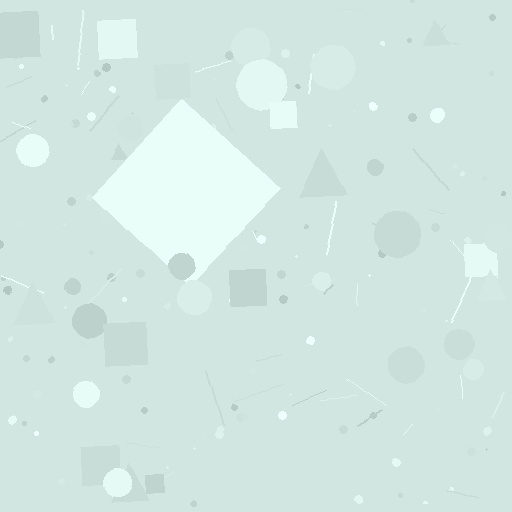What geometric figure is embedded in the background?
A diamond is embedded in the background.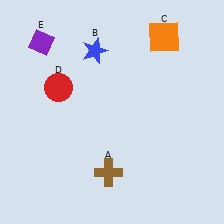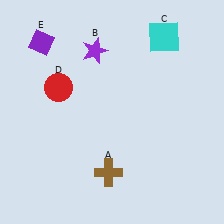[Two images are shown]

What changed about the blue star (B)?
In Image 1, B is blue. In Image 2, it changed to purple.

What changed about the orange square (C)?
In Image 1, C is orange. In Image 2, it changed to cyan.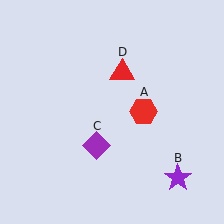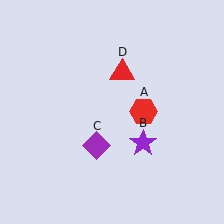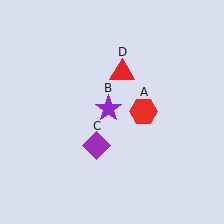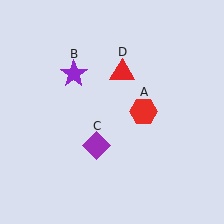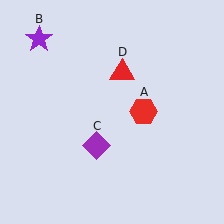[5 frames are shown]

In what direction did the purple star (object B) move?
The purple star (object B) moved up and to the left.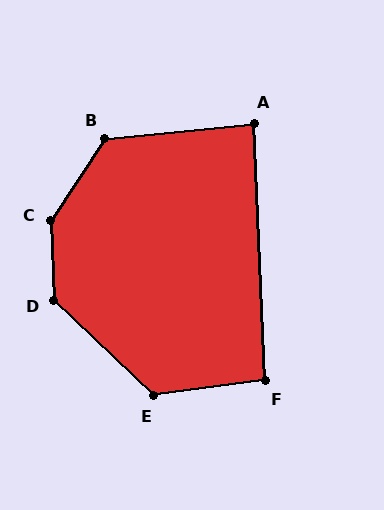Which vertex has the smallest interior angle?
A, at approximately 87 degrees.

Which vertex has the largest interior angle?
C, at approximately 144 degrees.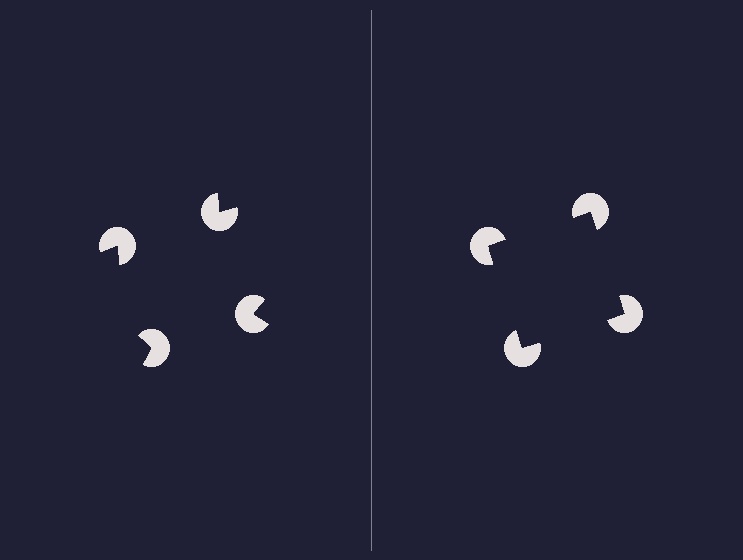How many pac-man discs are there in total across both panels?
8 — 4 on each side.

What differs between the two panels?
The pac-man discs are positioned identically on both sides; only the wedge orientations differ. On the right they align to a square; on the left they are misaligned.